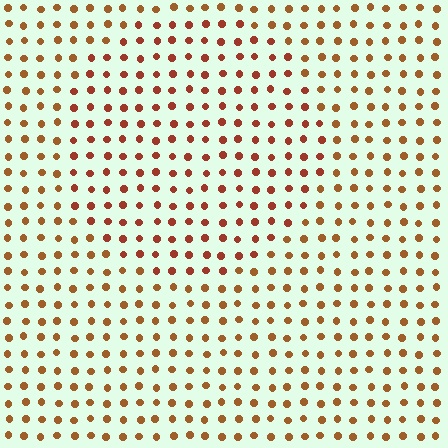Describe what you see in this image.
The image is filled with small brown elements in a uniform arrangement. A circle-shaped region is visible where the elements are tinted to a slightly different hue, forming a subtle color boundary.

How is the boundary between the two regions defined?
The boundary is defined purely by a slight shift in hue (about 20 degrees). Spacing, size, and orientation are identical on both sides.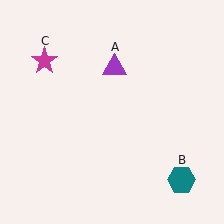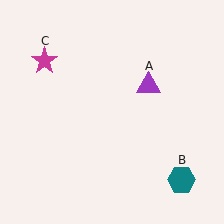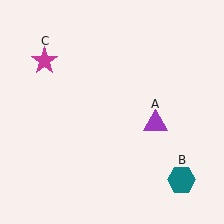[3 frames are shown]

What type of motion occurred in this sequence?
The purple triangle (object A) rotated clockwise around the center of the scene.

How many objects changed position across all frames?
1 object changed position: purple triangle (object A).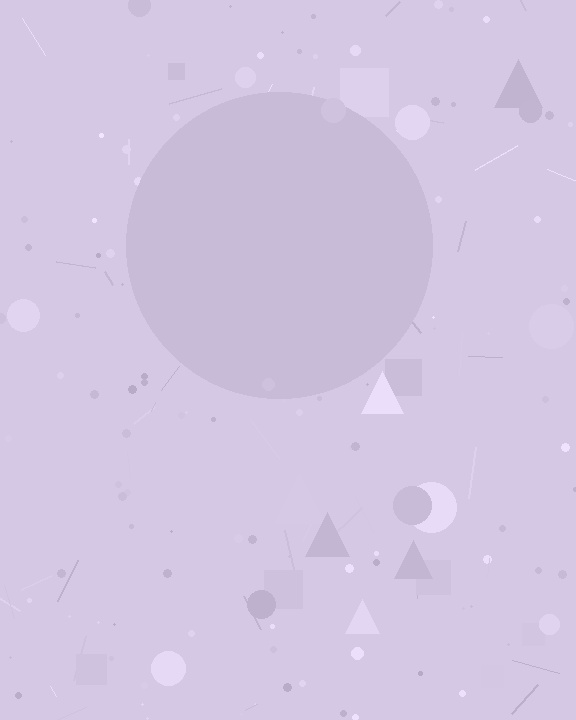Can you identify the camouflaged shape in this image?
The camouflaged shape is a circle.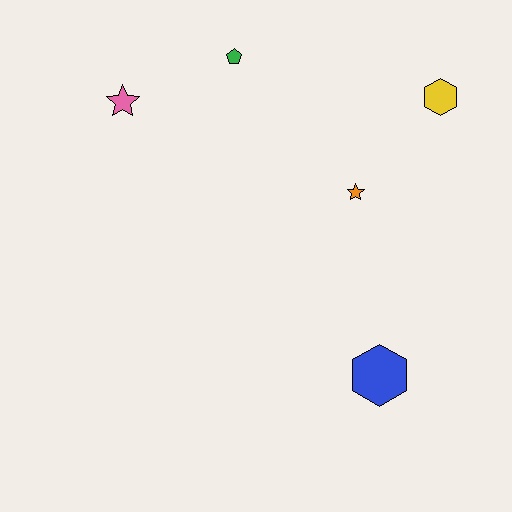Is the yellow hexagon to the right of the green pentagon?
Yes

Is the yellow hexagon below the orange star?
No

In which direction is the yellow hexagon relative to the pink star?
The yellow hexagon is to the right of the pink star.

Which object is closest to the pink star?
The green pentagon is closest to the pink star.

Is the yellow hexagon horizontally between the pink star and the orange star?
No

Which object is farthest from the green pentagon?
The blue hexagon is farthest from the green pentagon.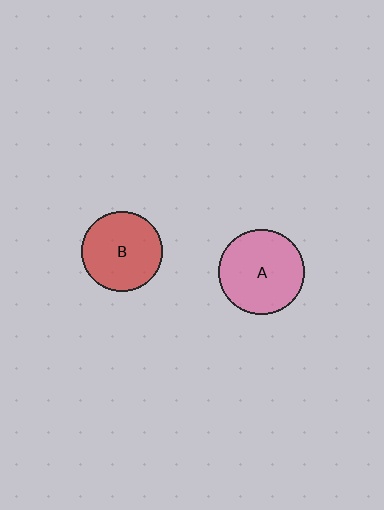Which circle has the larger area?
Circle A (pink).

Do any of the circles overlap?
No, none of the circles overlap.